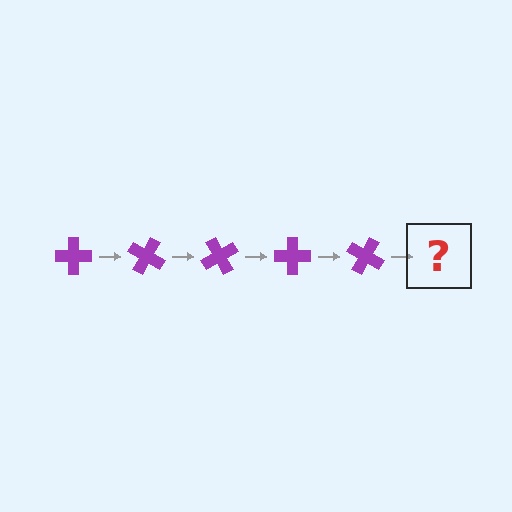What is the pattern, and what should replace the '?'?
The pattern is that the cross rotates 30 degrees each step. The '?' should be a purple cross rotated 150 degrees.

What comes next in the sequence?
The next element should be a purple cross rotated 150 degrees.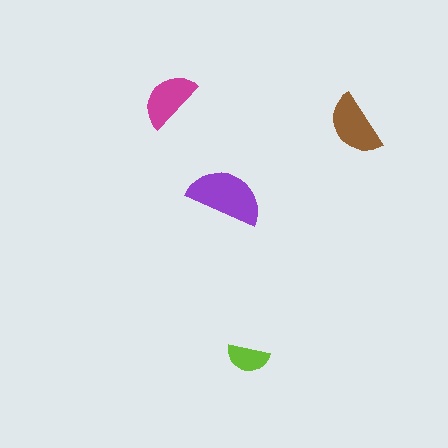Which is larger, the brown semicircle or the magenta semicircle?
The brown one.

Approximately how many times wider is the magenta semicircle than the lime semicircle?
About 1.5 times wider.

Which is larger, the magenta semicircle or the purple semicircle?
The purple one.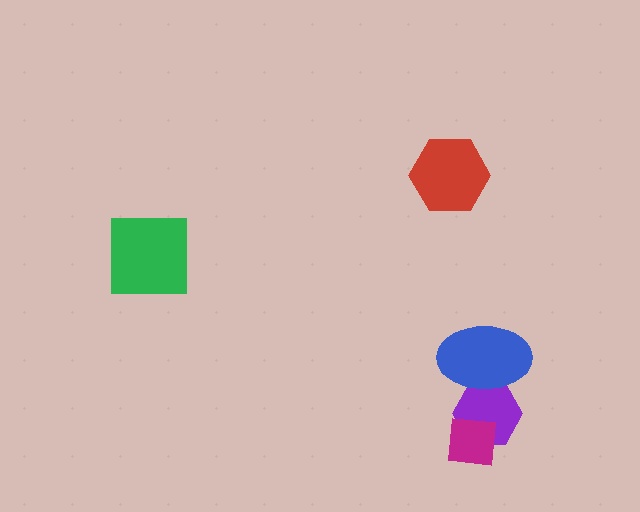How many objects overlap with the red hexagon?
0 objects overlap with the red hexagon.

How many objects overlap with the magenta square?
1 object overlaps with the magenta square.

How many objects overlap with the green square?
0 objects overlap with the green square.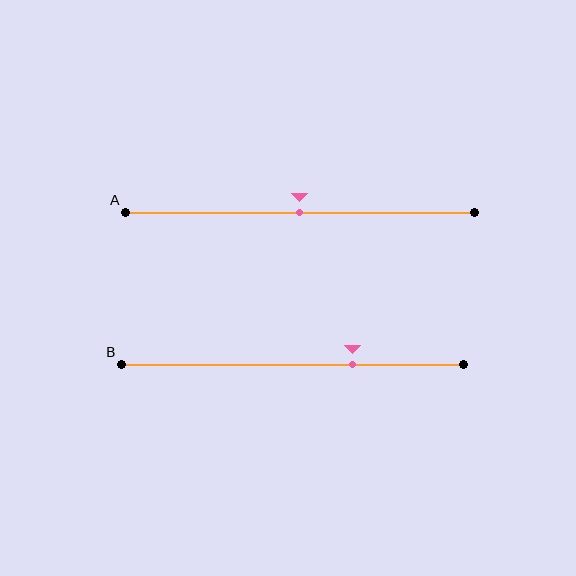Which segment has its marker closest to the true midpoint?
Segment A has its marker closest to the true midpoint.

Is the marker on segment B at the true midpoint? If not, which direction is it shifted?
No, the marker on segment B is shifted to the right by about 18% of the segment length.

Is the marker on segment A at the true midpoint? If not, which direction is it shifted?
Yes, the marker on segment A is at the true midpoint.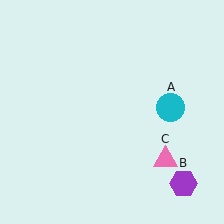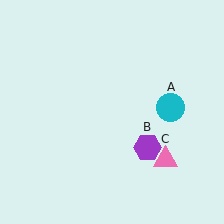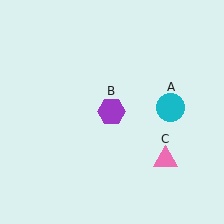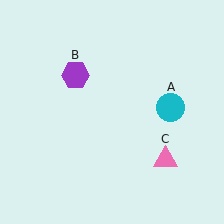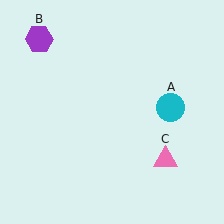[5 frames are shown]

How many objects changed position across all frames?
1 object changed position: purple hexagon (object B).